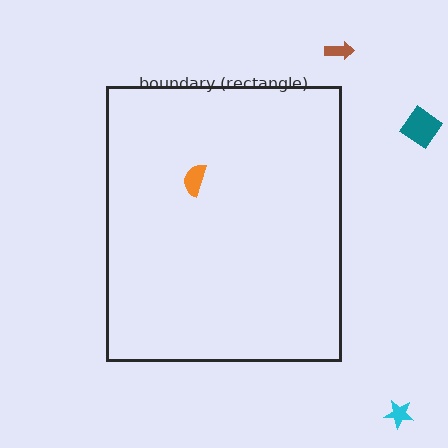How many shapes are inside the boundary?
1 inside, 3 outside.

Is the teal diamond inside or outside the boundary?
Outside.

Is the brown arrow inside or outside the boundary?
Outside.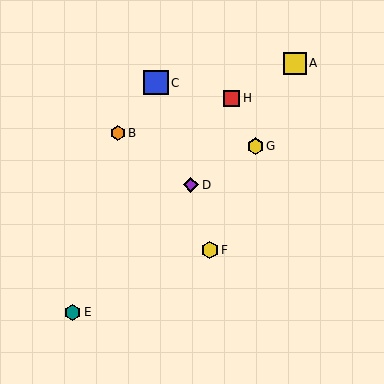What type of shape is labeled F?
Shape F is a yellow hexagon.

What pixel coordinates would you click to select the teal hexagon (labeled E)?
Click at (73, 312) to select the teal hexagon E.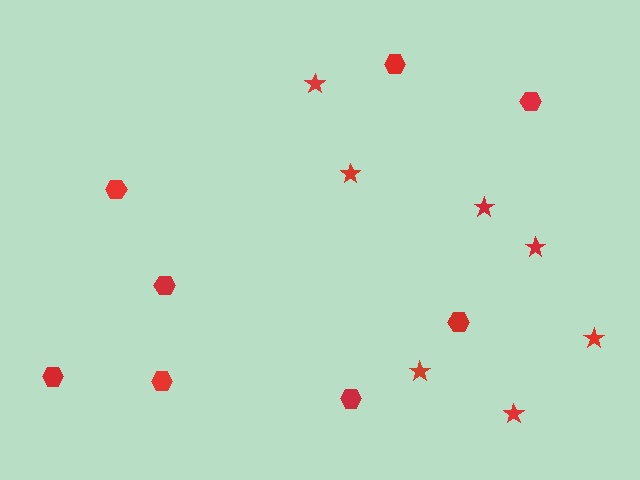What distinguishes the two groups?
There are 2 groups: one group of stars (7) and one group of hexagons (8).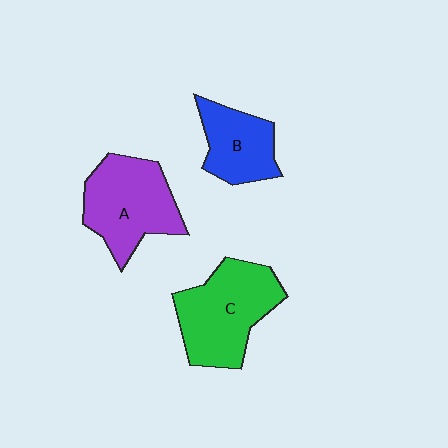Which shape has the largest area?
Shape C (green).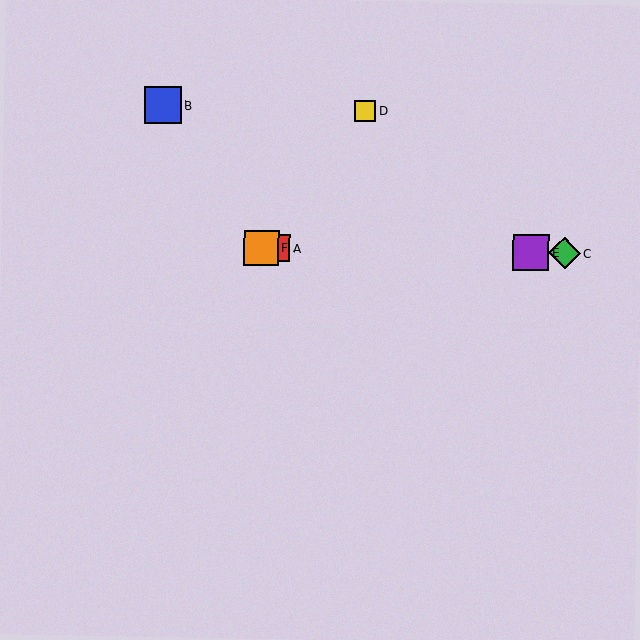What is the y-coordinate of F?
Object F is at y≈248.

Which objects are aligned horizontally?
Objects A, C, E, F are aligned horizontally.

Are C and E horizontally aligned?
Yes, both are at y≈253.